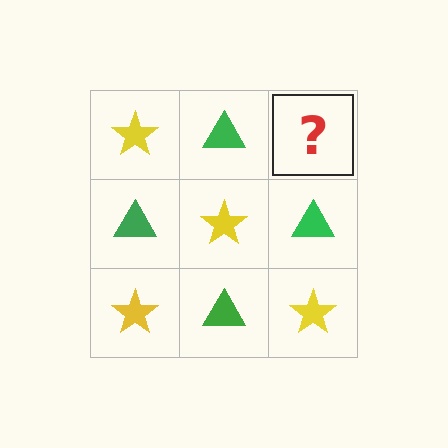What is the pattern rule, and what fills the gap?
The rule is that it alternates yellow star and green triangle in a checkerboard pattern. The gap should be filled with a yellow star.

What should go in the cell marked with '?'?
The missing cell should contain a yellow star.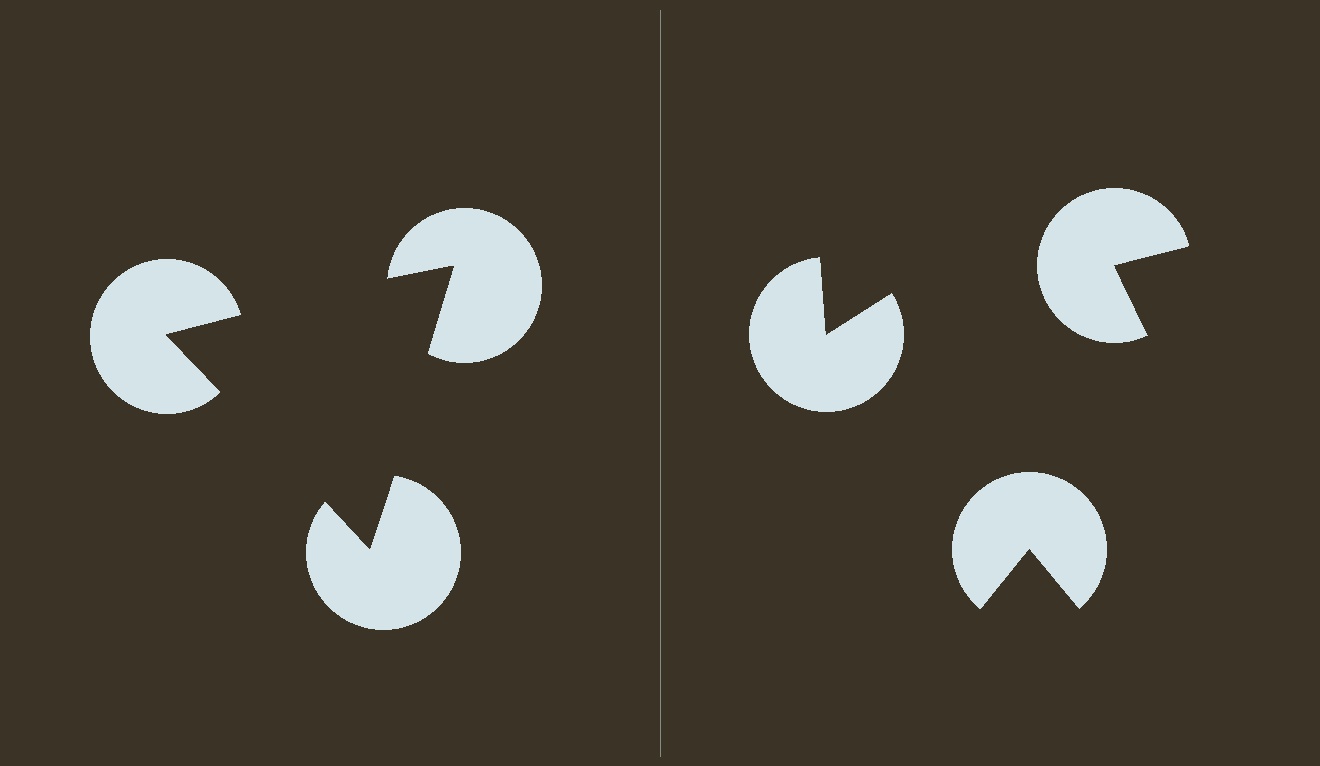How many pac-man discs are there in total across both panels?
6 — 3 on each side.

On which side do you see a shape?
An illusory triangle appears on the left side. On the right side the wedge cuts are rotated, so no coherent shape forms.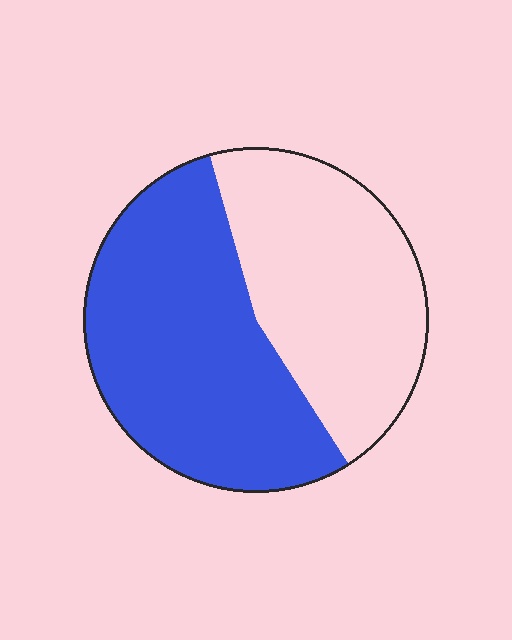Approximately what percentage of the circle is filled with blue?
Approximately 55%.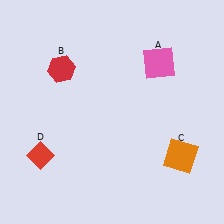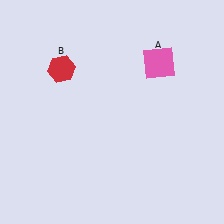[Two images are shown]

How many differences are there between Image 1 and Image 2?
There are 2 differences between the two images.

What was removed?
The orange square (C), the red diamond (D) were removed in Image 2.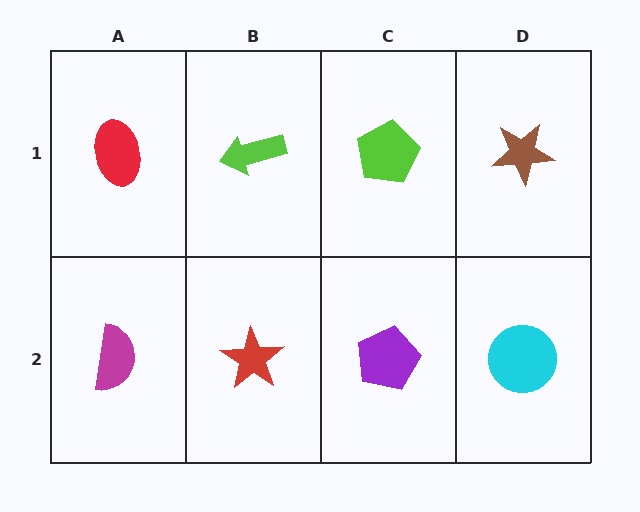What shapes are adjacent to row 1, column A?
A magenta semicircle (row 2, column A), a lime arrow (row 1, column B).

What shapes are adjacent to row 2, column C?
A lime pentagon (row 1, column C), a red star (row 2, column B), a cyan circle (row 2, column D).